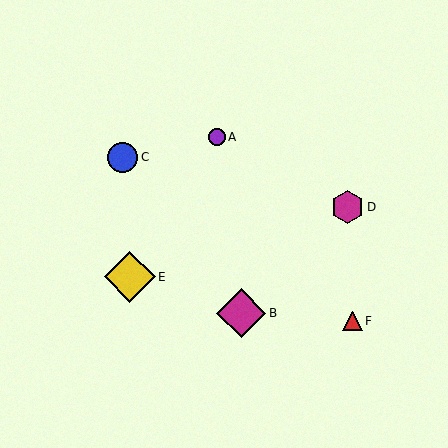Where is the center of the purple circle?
The center of the purple circle is at (217, 137).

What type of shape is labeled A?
Shape A is a purple circle.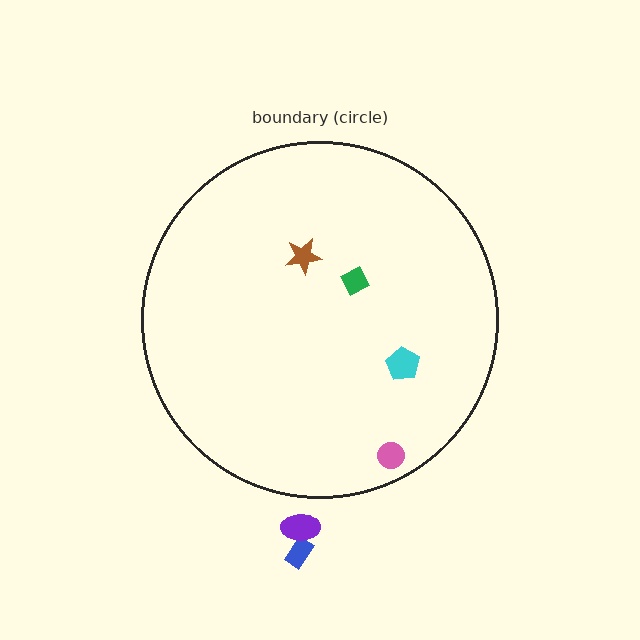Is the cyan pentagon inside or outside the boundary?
Inside.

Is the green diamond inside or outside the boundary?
Inside.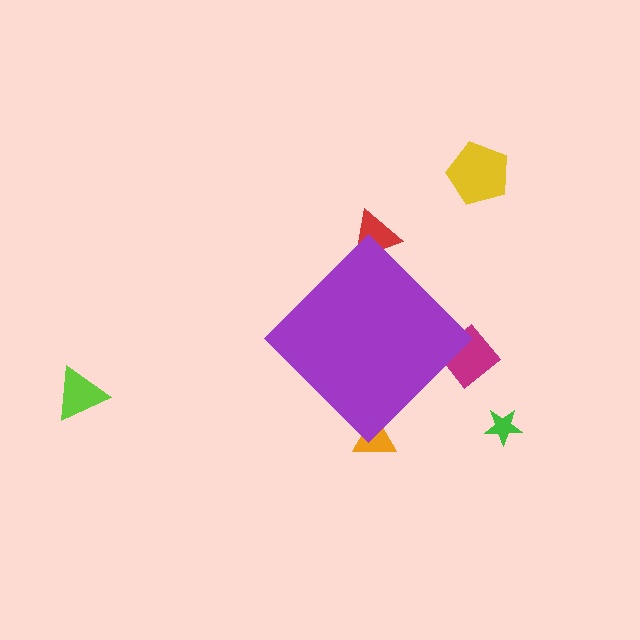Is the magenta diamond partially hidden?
Yes, the magenta diamond is partially hidden behind the purple diamond.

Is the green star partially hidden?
No, the green star is fully visible.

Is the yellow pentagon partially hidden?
No, the yellow pentagon is fully visible.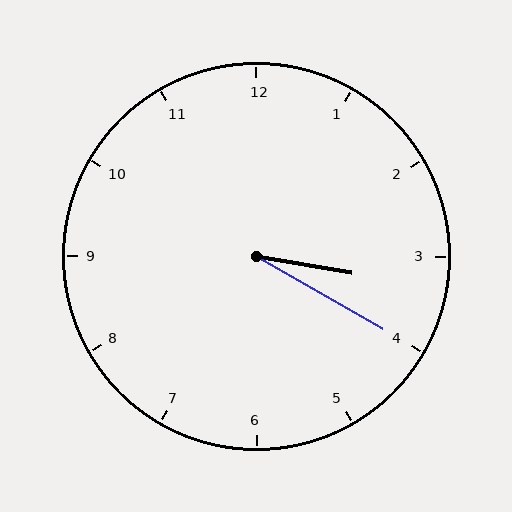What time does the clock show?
3:20.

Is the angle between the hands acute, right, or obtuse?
It is acute.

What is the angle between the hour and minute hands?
Approximately 20 degrees.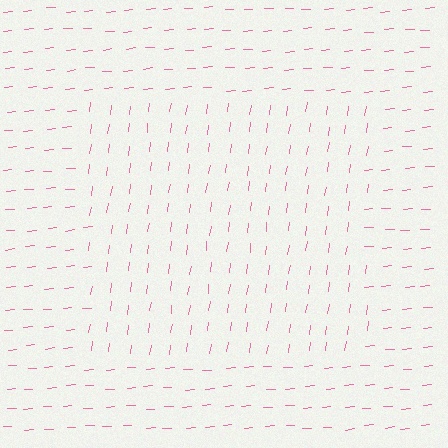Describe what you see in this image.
The image is filled with small pink line segments. A rectangle region in the image has lines oriented differently from the surrounding lines, creating a visible texture boundary.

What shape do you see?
I see a rectangle.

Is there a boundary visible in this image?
Yes, there is a texture boundary formed by a change in line orientation.